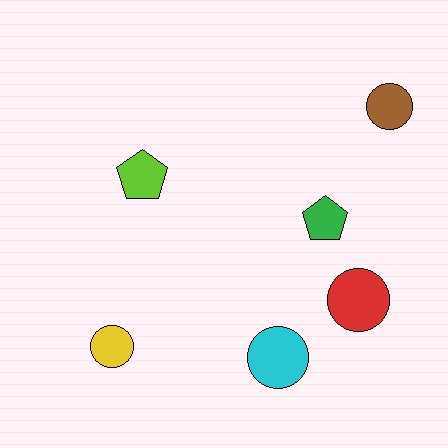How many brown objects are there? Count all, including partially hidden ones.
There is 1 brown object.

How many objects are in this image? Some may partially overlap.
There are 6 objects.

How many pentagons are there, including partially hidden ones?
There are 2 pentagons.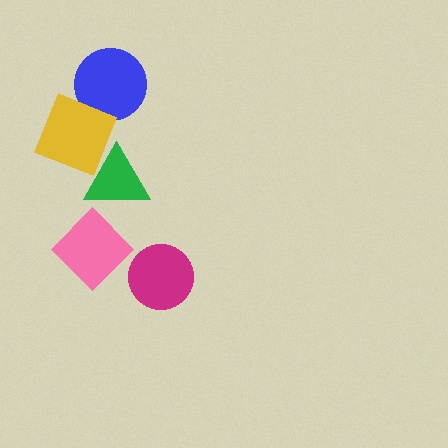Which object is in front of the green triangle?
The yellow square is in front of the green triangle.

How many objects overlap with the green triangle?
1 object overlaps with the green triangle.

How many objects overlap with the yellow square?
2 objects overlap with the yellow square.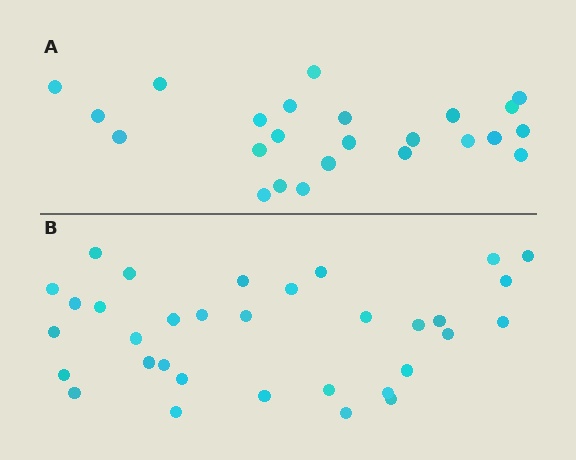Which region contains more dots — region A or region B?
Region B (the bottom region) has more dots.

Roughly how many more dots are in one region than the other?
Region B has roughly 8 or so more dots than region A.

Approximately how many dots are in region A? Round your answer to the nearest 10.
About 20 dots. (The exact count is 24, which rounds to 20.)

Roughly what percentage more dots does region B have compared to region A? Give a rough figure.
About 40% more.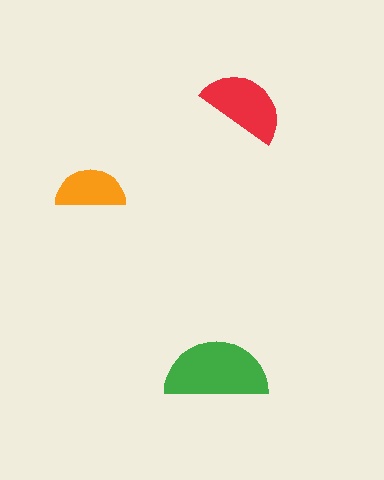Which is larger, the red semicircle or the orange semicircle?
The red one.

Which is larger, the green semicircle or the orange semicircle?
The green one.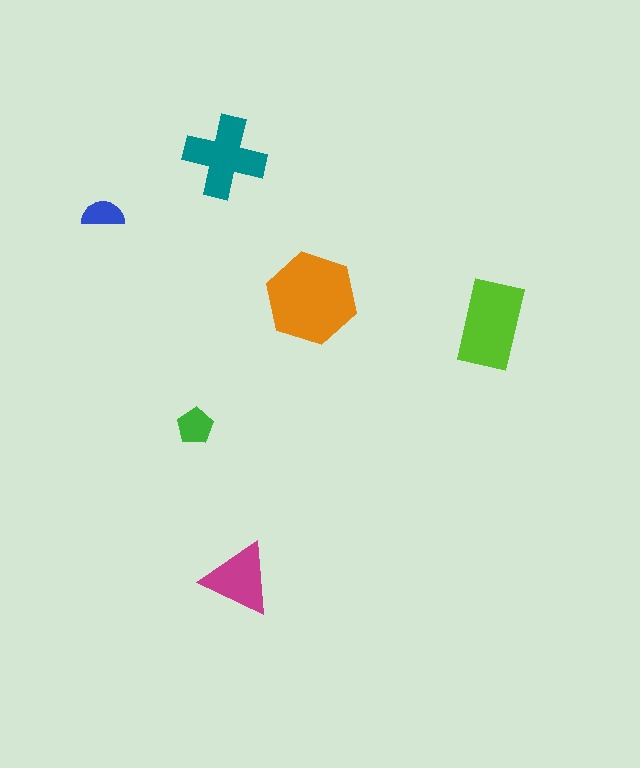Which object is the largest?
The orange hexagon.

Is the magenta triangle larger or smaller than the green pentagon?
Larger.